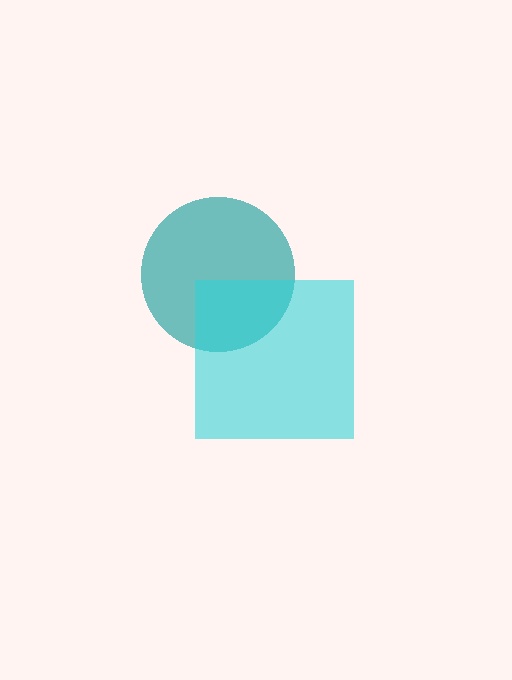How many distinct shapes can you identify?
There are 2 distinct shapes: a teal circle, a cyan square.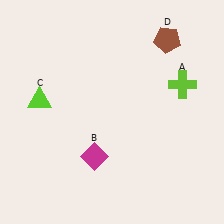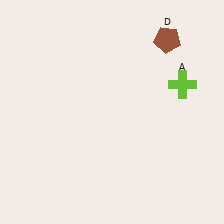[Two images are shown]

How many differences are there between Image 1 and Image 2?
There are 2 differences between the two images.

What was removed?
The magenta diamond (B), the lime triangle (C) were removed in Image 2.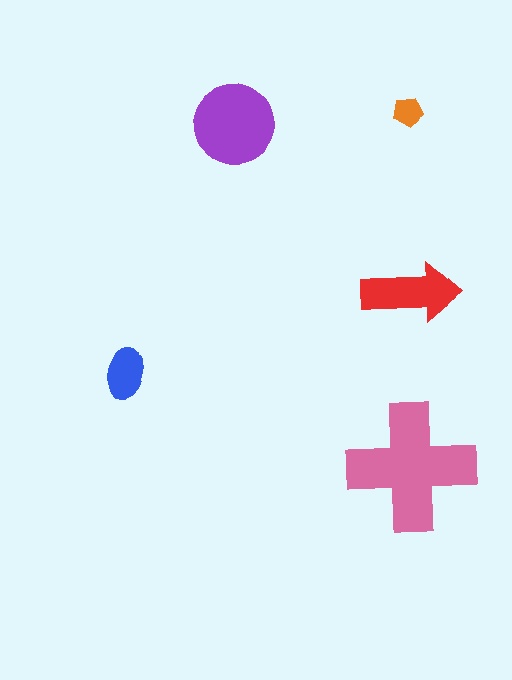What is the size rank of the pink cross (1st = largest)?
1st.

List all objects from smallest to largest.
The orange pentagon, the blue ellipse, the red arrow, the purple circle, the pink cross.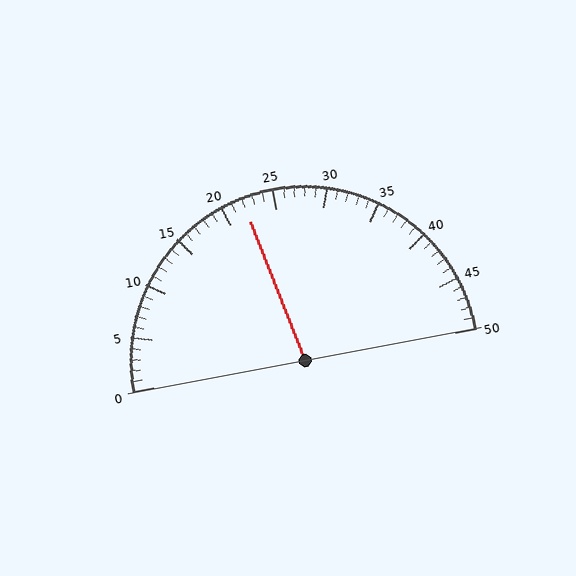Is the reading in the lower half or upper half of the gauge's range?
The reading is in the lower half of the range (0 to 50).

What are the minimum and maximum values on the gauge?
The gauge ranges from 0 to 50.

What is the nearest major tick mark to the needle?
The nearest major tick mark is 20.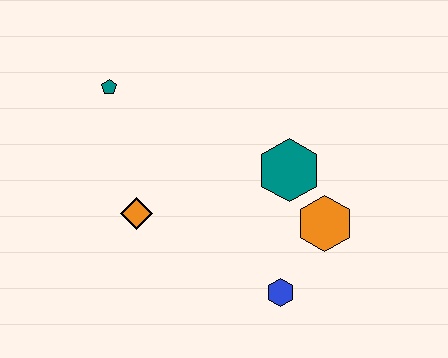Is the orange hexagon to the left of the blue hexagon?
No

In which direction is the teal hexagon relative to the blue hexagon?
The teal hexagon is above the blue hexagon.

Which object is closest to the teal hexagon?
The orange hexagon is closest to the teal hexagon.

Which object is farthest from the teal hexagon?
The teal pentagon is farthest from the teal hexagon.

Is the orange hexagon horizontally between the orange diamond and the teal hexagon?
No